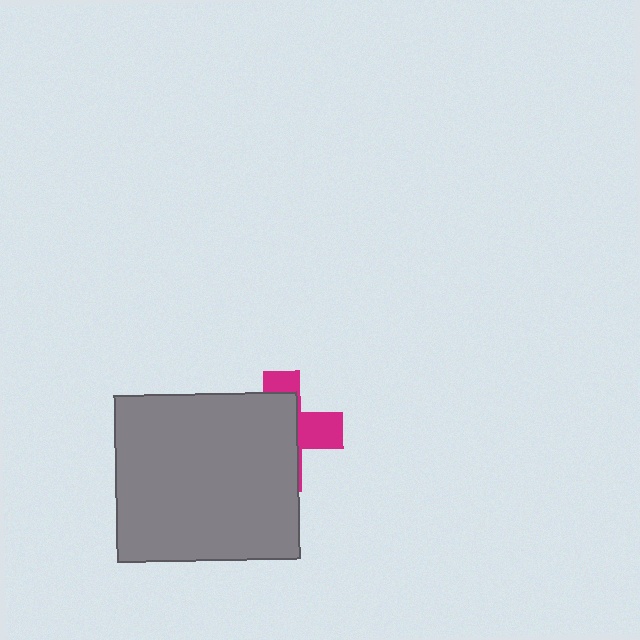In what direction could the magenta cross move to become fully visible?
The magenta cross could move right. That would shift it out from behind the gray rectangle entirely.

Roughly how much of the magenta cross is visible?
A small part of it is visible (roughly 36%).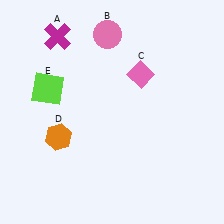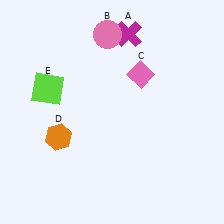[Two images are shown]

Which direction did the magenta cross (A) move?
The magenta cross (A) moved right.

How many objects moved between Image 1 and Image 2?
1 object moved between the two images.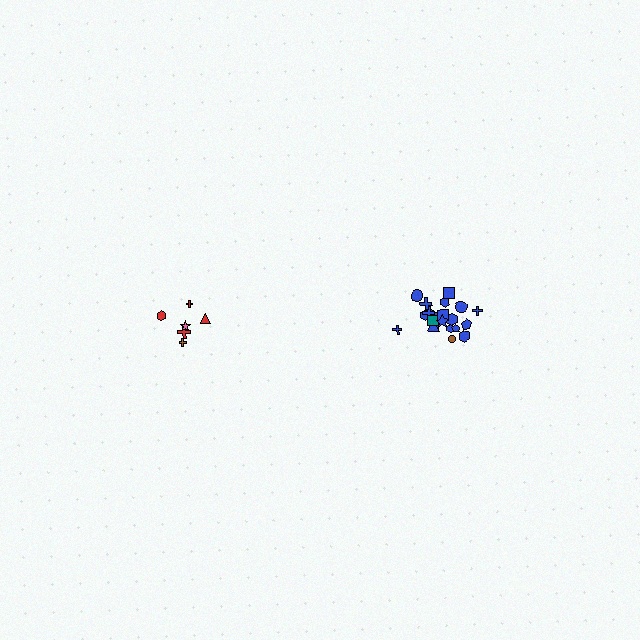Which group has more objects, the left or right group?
The right group.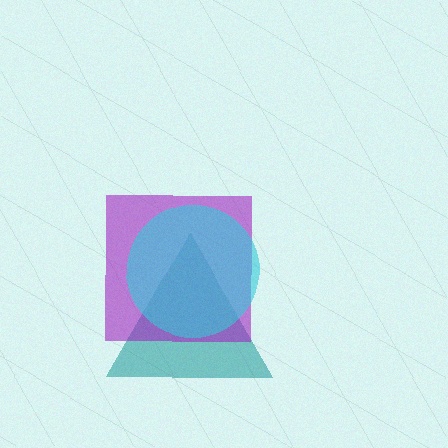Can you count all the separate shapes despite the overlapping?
Yes, there are 3 separate shapes.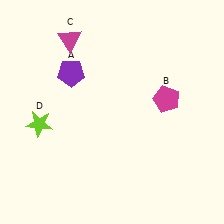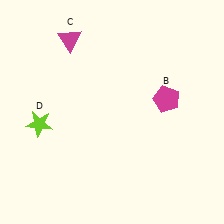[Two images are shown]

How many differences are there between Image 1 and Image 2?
There is 1 difference between the two images.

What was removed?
The purple pentagon (A) was removed in Image 2.